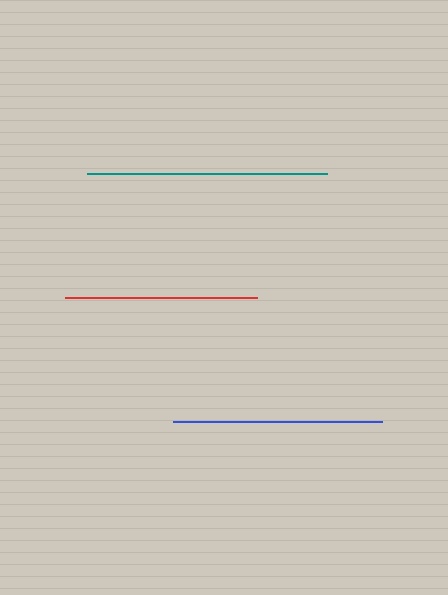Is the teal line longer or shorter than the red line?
The teal line is longer than the red line.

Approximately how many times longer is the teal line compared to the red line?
The teal line is approximately 1.3 times the length of the red line.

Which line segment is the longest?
The teal line is the longest at approximately 240 pixels.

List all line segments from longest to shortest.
From longest to shortest: teal, blue, red.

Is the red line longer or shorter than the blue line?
The blue line is longer than the red line.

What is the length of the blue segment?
The blue segment is approximately 209 pixels long.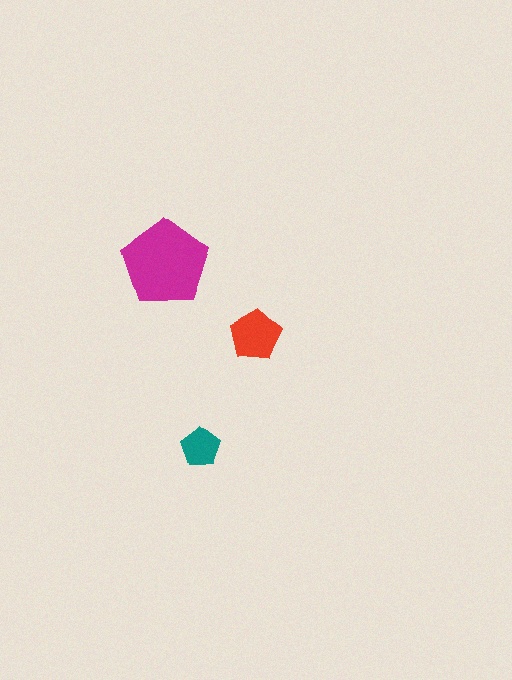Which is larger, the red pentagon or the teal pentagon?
The red one.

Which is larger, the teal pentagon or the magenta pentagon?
The magenta one.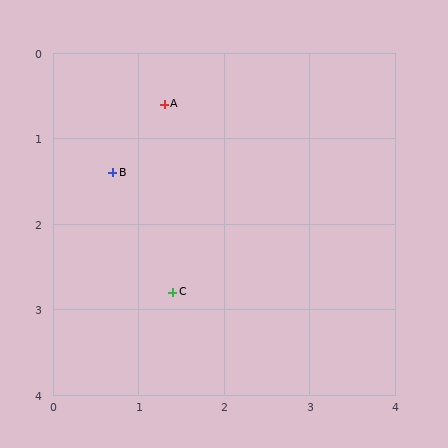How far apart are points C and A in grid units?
Points C and A are about 2.2 grid units apart.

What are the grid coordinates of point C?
Point C is at approximately (1.4, 2.8).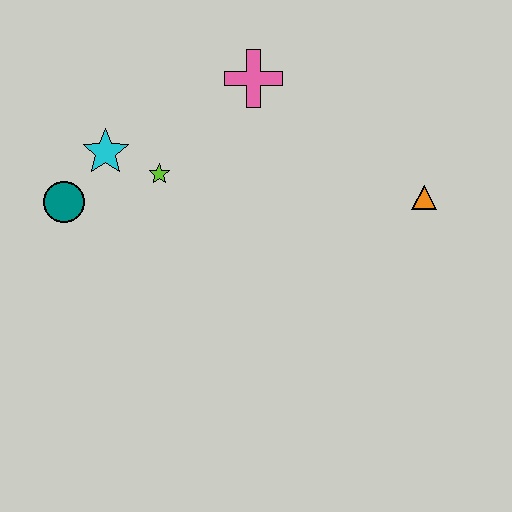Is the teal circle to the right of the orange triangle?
No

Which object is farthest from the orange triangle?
The teal circle is farthest from the orange triangle.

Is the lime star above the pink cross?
No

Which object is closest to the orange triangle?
The pink cross is closest to the orange triangle.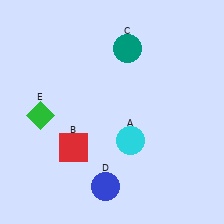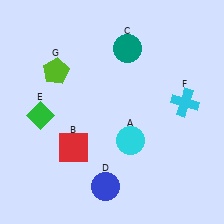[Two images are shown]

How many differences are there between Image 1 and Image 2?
There are 2 differences between the two images.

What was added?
A cyan cross (F), a lime pentagon (G) were added in Image 2.